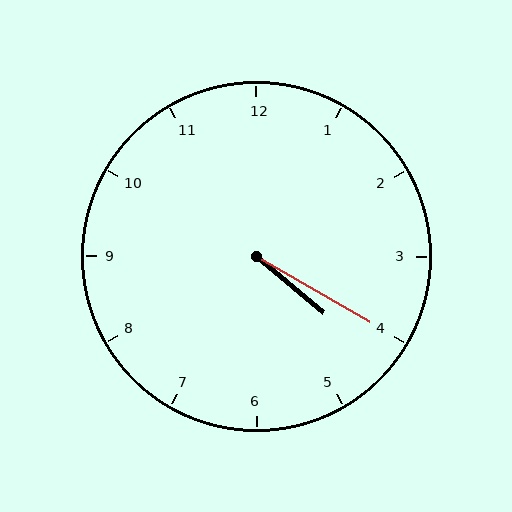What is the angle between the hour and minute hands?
Approximately 10 degrees.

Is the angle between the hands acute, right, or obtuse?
It is acute.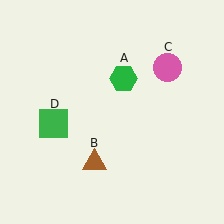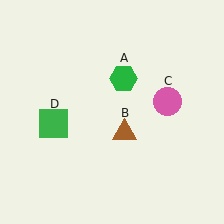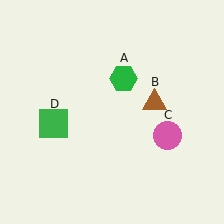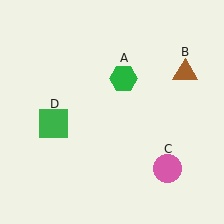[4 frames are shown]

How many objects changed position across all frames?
2 objects changed position: brown triangle (object B), pink circle (object C).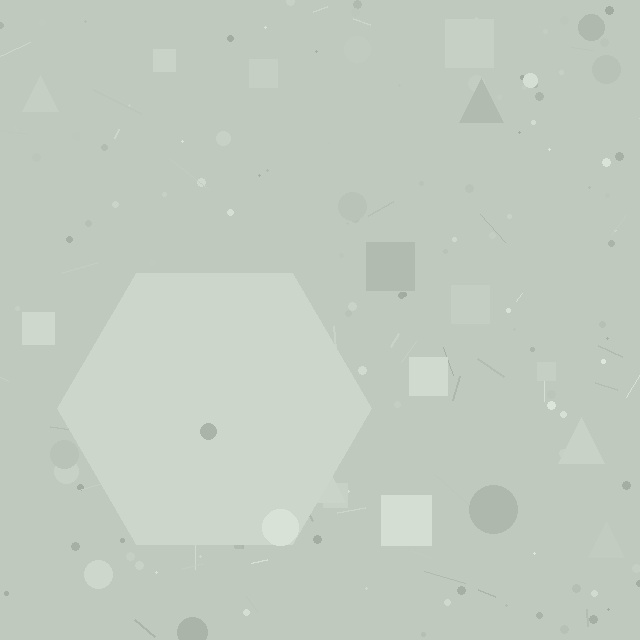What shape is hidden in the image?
A hexagon is hidden in the image.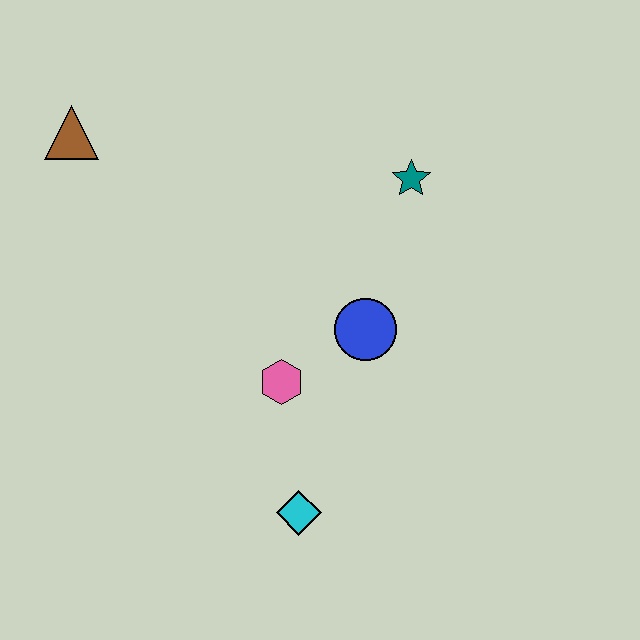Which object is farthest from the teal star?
The cyan diamond is farthest from the teal star.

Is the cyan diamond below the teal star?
Yes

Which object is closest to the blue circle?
The pink hexagon is closest to the blue circle.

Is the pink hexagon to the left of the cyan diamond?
Yes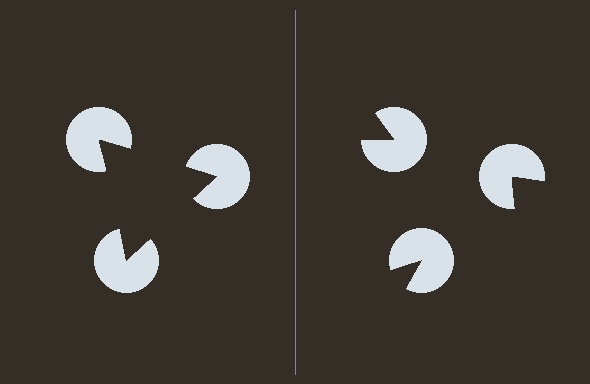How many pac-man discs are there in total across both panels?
6 — 3 on each side.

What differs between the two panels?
The pac-man discs are positioned identically on both sides; only the wedge orientations differ. On the left they align to a triangle; on the right they are misaligned.